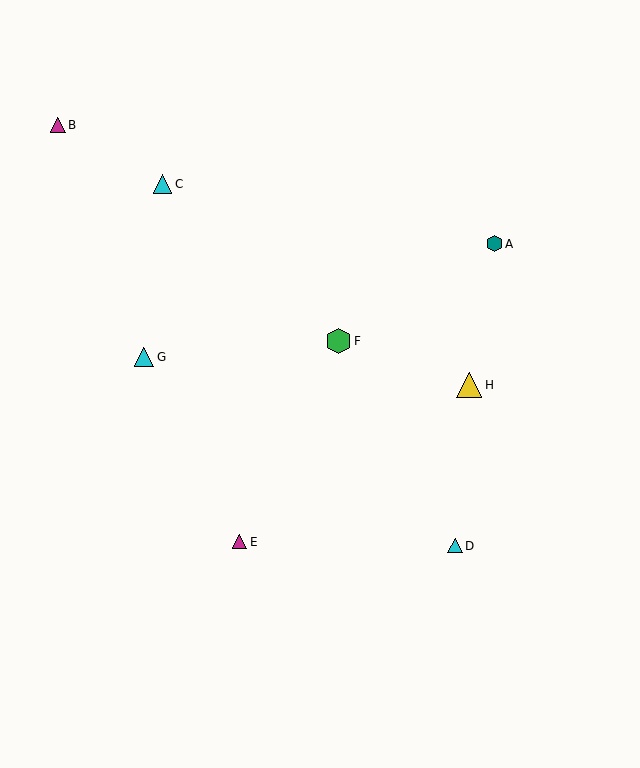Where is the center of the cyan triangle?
The center of the cyan triangle is at (144, 357).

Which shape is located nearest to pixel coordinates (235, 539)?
The magenta triangle (labeled E) at (240, 542) is nearest to that location.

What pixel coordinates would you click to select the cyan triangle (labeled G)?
Click at (144, 357) to select the cyan triangle G.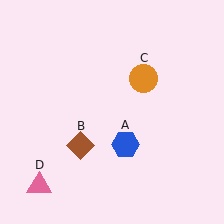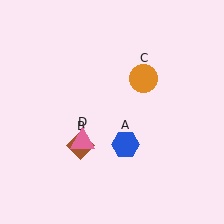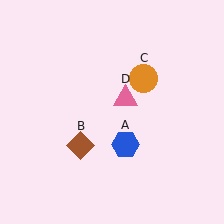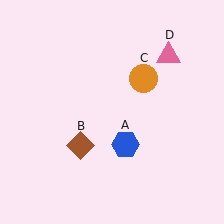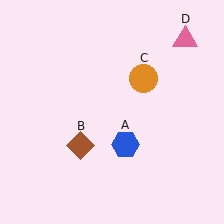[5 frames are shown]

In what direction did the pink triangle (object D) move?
The pink triangle (object D) moved up and to the right.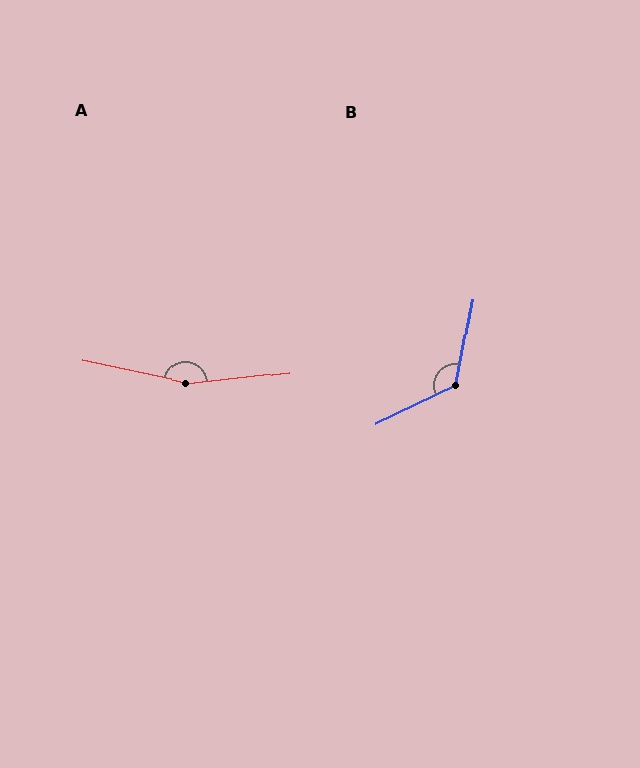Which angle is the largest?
A, at approximately 162 degrees.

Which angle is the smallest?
B, at approximately 127 degrees.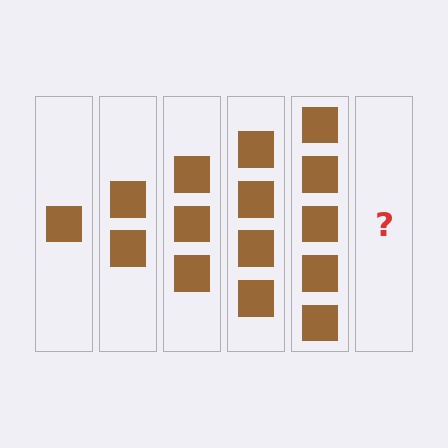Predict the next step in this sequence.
The next step is 6 squares.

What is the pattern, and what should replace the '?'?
The pattern is that each step adds one more square. The '?' should be 6 squares.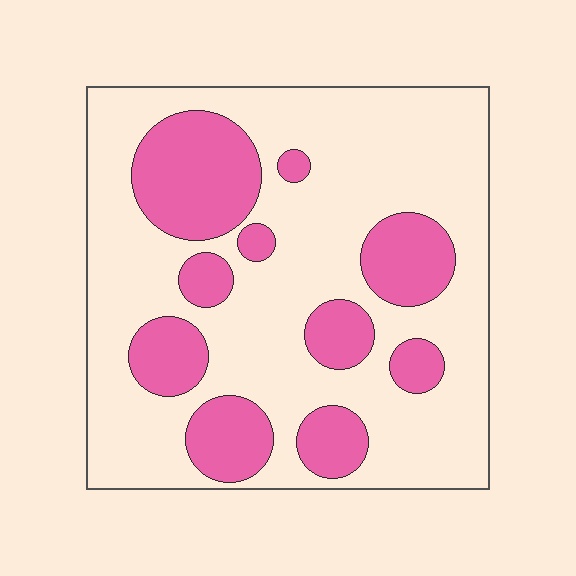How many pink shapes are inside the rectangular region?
10.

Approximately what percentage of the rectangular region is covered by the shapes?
Approximately 30%.